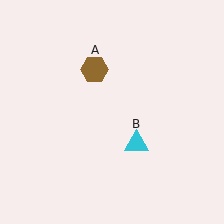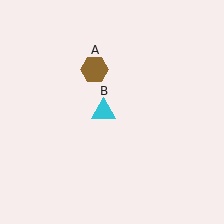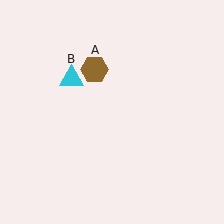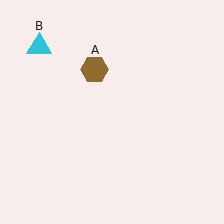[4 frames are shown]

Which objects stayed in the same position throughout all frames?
Brown hexagon (object A) remained stationary.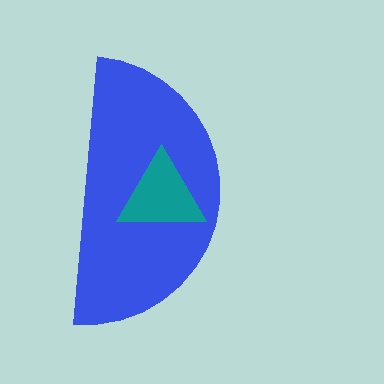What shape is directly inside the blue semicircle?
The teal triangle.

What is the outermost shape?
The blue semicircle.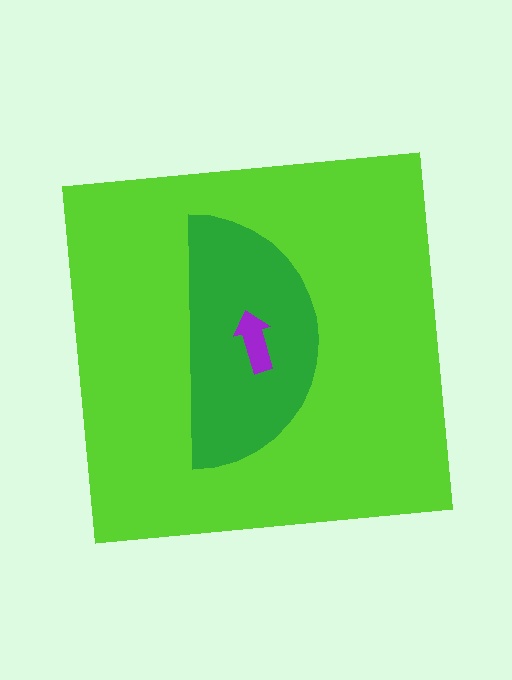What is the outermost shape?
The lime square.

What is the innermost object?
The purple arrow.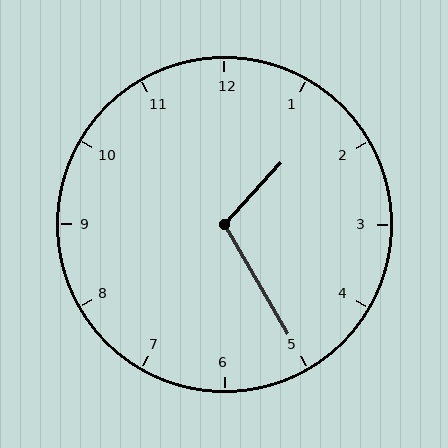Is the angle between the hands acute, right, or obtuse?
It is obtuse.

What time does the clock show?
1:25.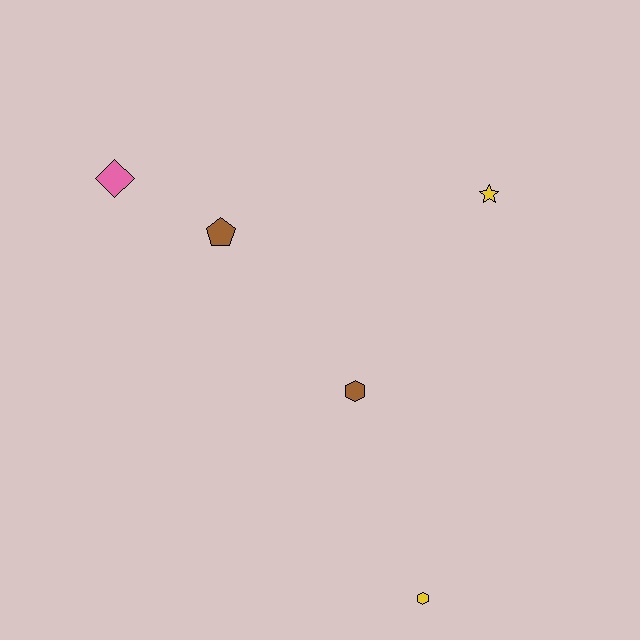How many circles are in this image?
There are no circles.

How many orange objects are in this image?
There are no orange objects.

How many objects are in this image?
There are 5 objects.